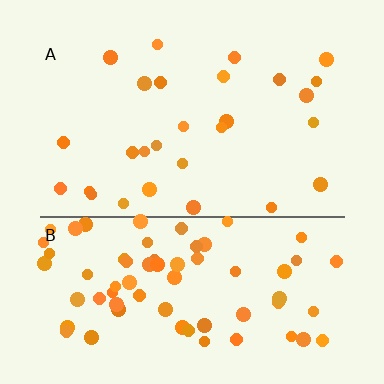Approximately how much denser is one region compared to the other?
Approximately 2.6× — region B over region A.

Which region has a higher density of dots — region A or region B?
B (the bottom).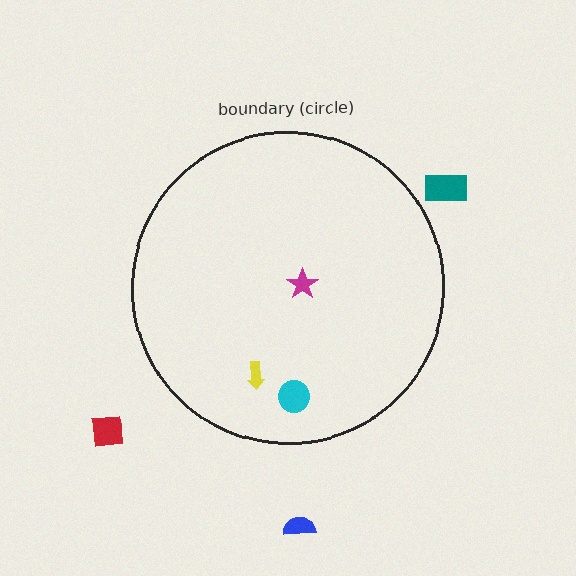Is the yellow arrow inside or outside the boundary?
Inside.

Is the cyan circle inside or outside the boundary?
Inside.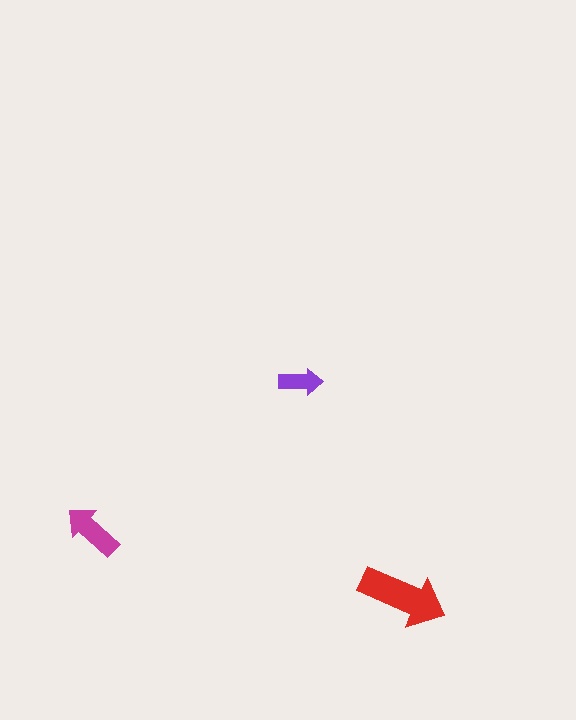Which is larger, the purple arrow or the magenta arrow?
The magenta one.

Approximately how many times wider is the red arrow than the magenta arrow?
About 1.5 times wider.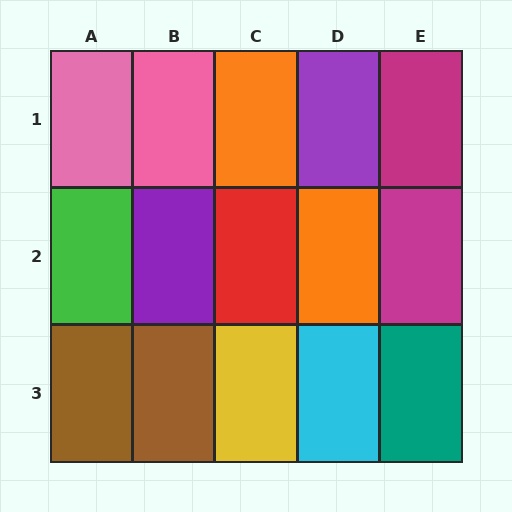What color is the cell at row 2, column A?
Green.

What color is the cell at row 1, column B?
Pink.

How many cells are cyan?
1 cell is cyan.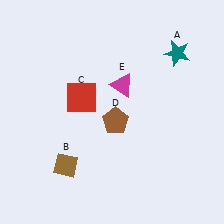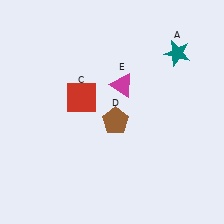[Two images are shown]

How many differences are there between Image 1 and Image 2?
There is 1 difference between the two images.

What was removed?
The brown diamond (B) was removed in Image 2.